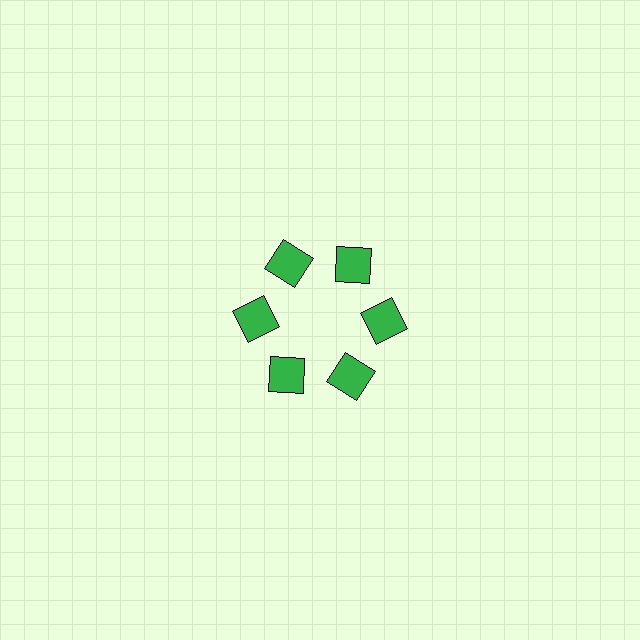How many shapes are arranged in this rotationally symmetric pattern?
There are 6 shapes, arranged in 6 groups of 1.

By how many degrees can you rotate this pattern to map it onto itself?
The pattern maps onto itself every 60 degrees of rotation.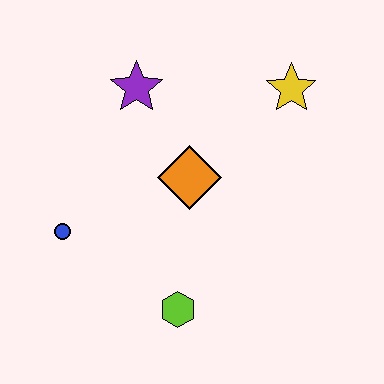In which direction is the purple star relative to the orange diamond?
The purple star is above the orange diamond.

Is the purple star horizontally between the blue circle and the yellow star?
Yes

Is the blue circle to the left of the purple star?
Yes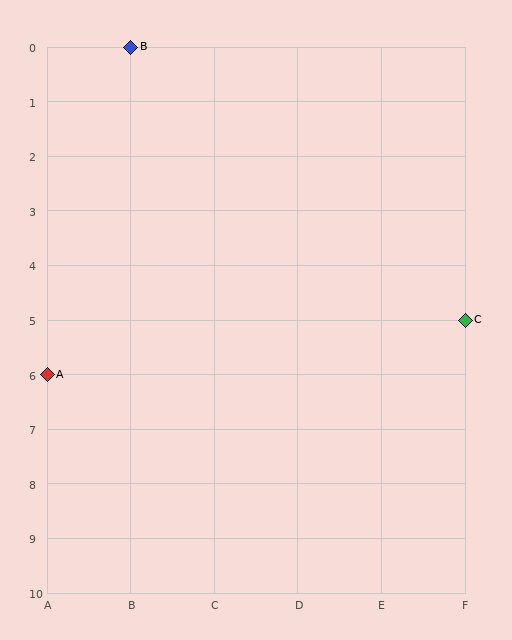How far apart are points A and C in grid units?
Points A and C are 5 columns and 1 row apart (about 5.1 grid units diagonally).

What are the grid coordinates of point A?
Point A is at grid coordinates (A, 6).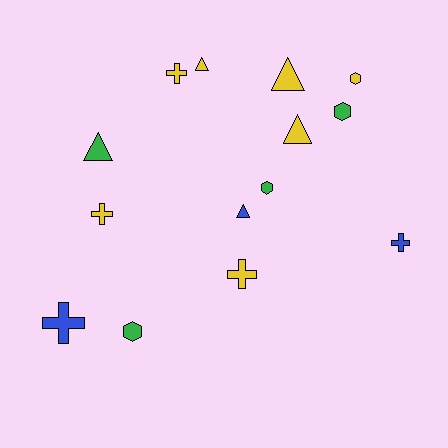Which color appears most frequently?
Yellow, with 7 objects.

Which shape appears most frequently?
Triangle, with 5 objects.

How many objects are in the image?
There are 14 objects.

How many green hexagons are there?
There are 3 green hexagons.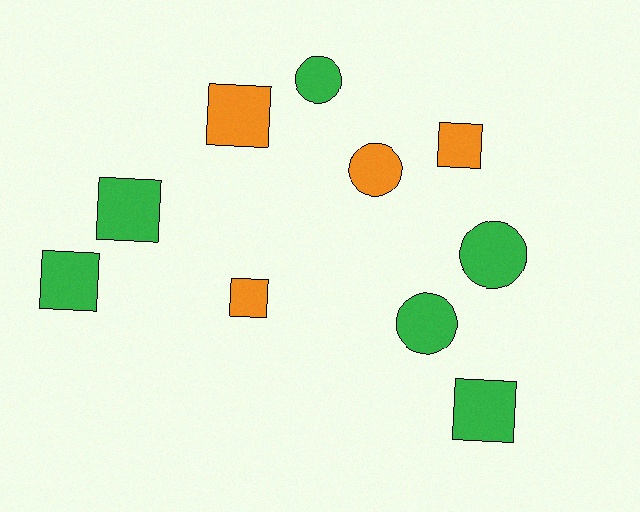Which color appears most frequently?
Green, with 6 objects.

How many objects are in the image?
There are 10 objects.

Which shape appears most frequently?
Square, with 6 objects.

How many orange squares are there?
There are 3 orange squares.